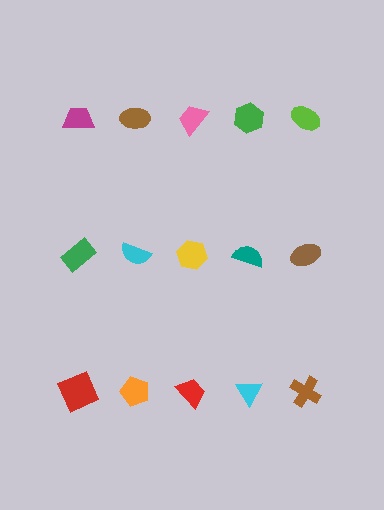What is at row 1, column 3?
A pink trapezoid.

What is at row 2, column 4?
A teal semicircle.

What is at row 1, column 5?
A lime ellipse.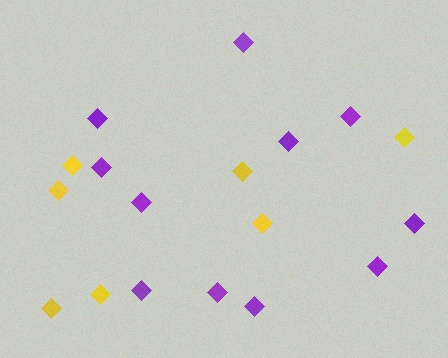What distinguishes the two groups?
There are 2 groups: one group of purple diamonds (11) and one group of yellow diamonds (7).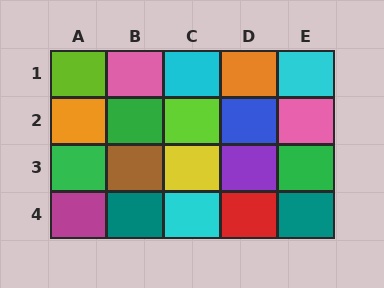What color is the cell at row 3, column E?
Green.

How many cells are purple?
1 cell is purple.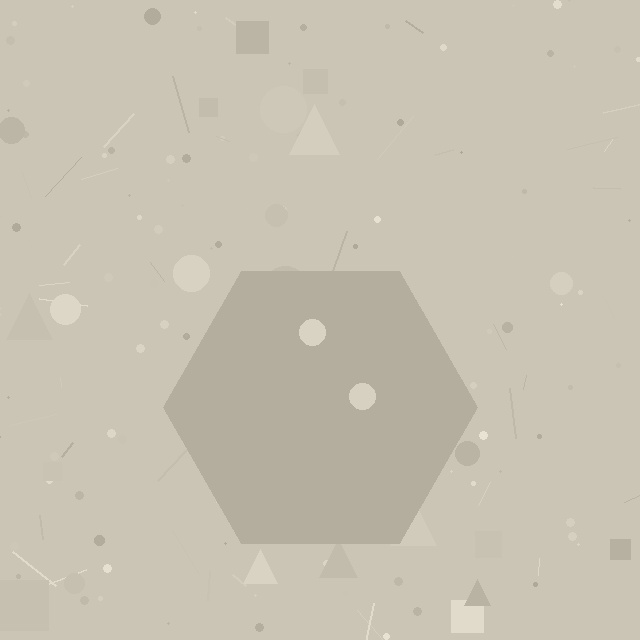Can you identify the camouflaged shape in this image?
The camouflaged shape is a hexagon.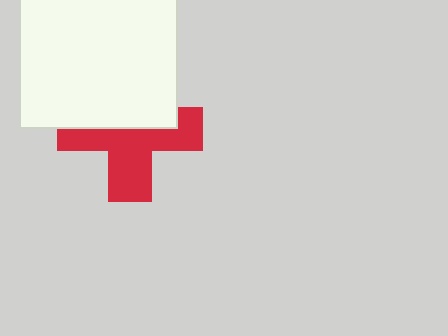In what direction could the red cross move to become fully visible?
The red cross could move down. That would shift it out from behind the white square entirely.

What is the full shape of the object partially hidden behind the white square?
The partially hidden object is a red cross.